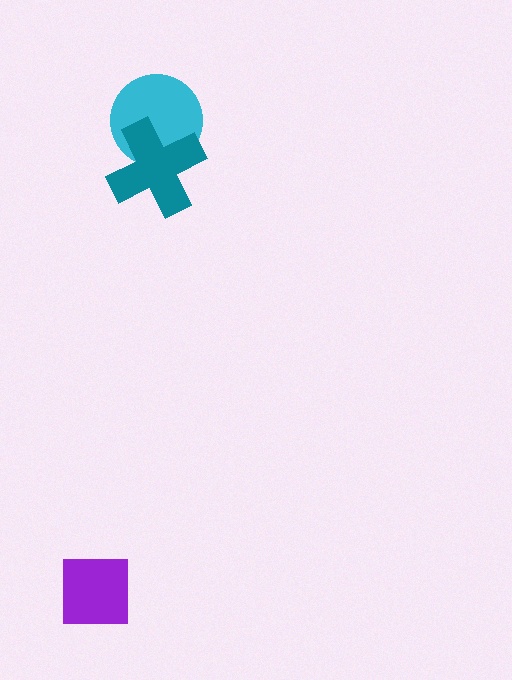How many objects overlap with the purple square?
0 objects overlap with the purple square.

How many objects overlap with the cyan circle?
1 object overlaps with the cyan circle.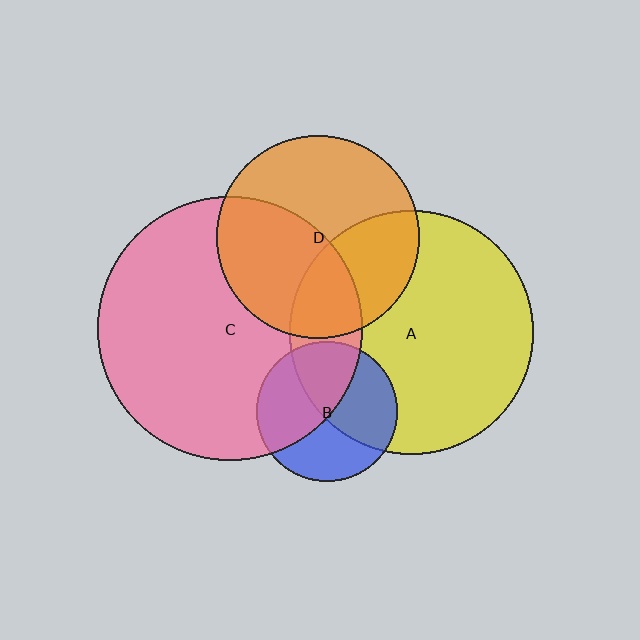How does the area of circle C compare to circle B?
Approximately 3.5 times.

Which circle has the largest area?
Circle C (pink).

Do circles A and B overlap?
Yes.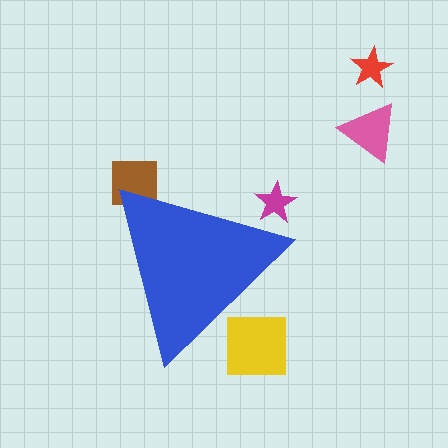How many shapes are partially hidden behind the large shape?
3 shapes are partially hidden.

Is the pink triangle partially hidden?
No, the pink triangle is fully visible.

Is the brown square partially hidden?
Yes, the brown square is partially hidden behind the blue triangle.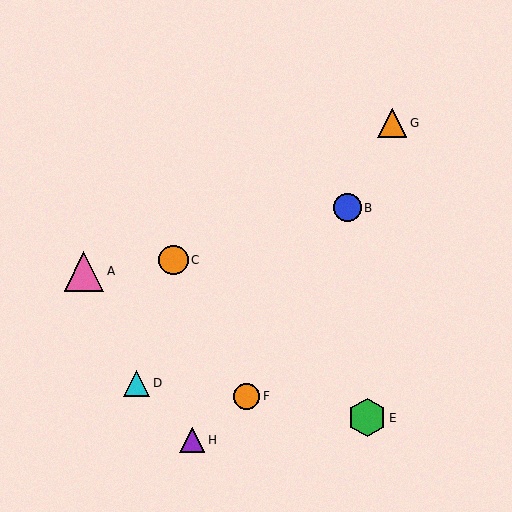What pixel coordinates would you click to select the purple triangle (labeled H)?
Click at (192, 440) to select the purple triangle H.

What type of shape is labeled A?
Shape A is a pink triangle.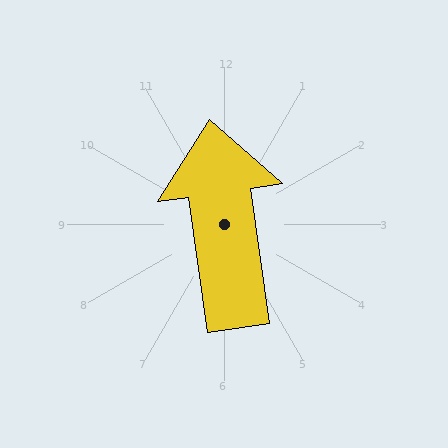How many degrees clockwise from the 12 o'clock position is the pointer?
Approximately 352 degrees.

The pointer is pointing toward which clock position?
Roughly 12 o'clock.